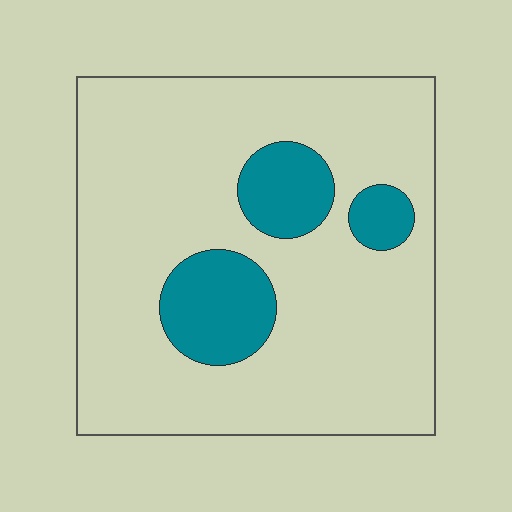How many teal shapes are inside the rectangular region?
3.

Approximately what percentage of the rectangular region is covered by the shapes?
Approximately 15%.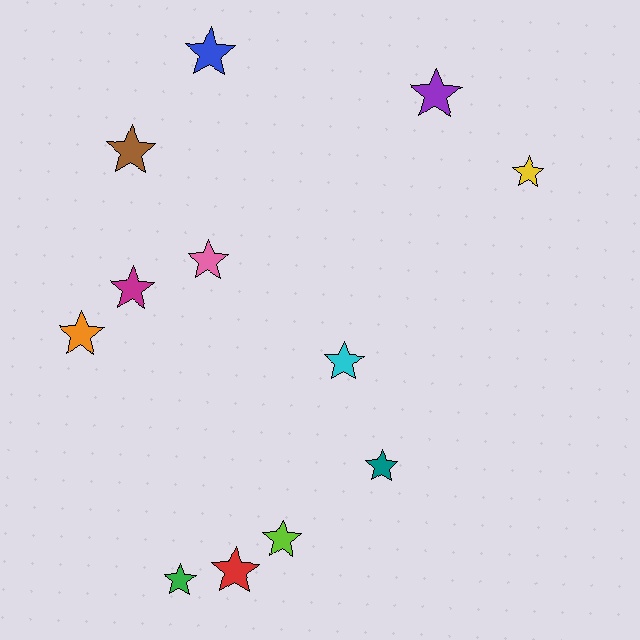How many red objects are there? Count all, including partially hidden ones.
There is 1 red object.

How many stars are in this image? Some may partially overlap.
There are 12 stars.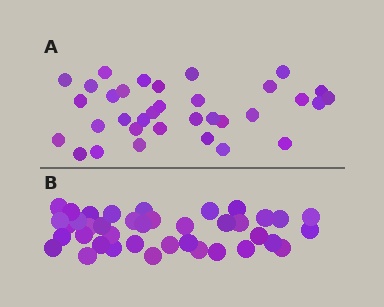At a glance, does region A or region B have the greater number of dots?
Region B (the bottom region) has more dots.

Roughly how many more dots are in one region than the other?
Region B has about 5 more dots than region A.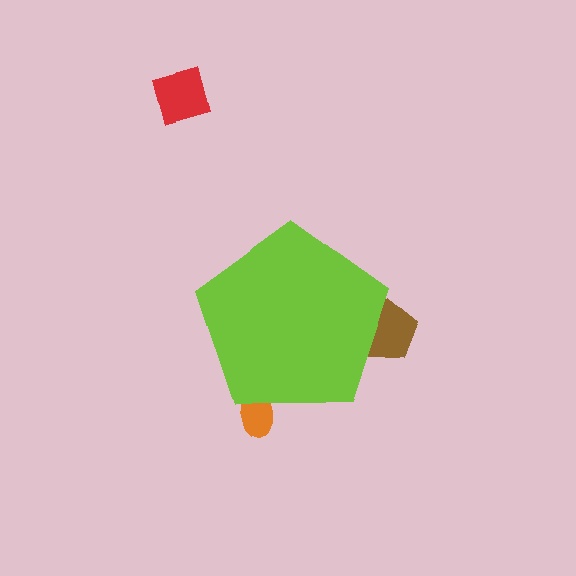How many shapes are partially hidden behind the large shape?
2 shapes are partially hidden.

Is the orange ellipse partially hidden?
Yes, the orange ellipse is partially hidden behind the lime pentagon.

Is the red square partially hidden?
No, the red square is fully visible.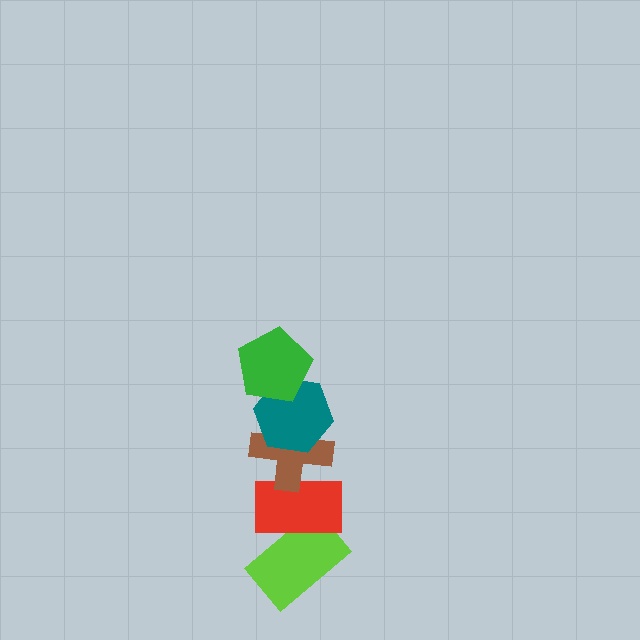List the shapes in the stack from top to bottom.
From top to bottom: the green pentagon, the teal hexagon, the brown cross, the red rectangle, the lime rectangle.